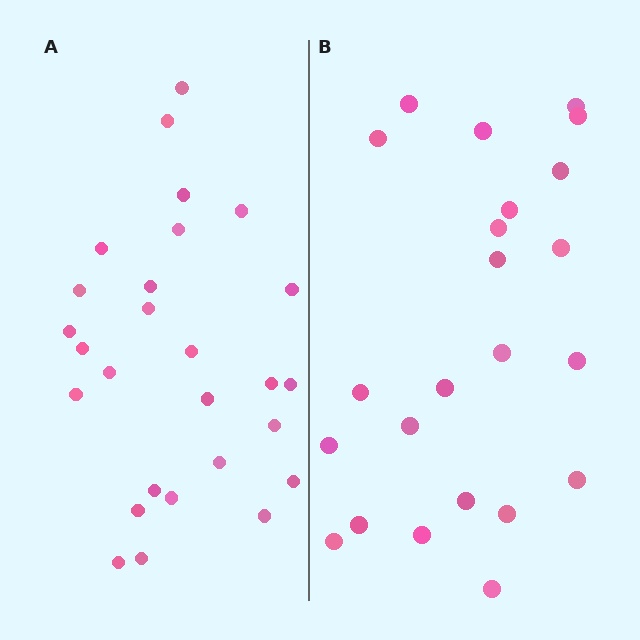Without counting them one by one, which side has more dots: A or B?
Region A (the left region) has more dots.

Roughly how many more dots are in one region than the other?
Region A has about 4 more dots than region B.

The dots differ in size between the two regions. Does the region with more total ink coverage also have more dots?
No. Region B has more total ink coverage because its dots are larger, but region A actually contains more individual dots. Total area can be misleading — the number of items is what matters here.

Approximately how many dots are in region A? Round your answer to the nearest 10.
About 30 dots. (The exact count is 27, which rounds to 30.)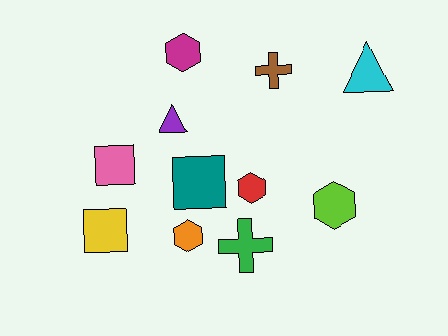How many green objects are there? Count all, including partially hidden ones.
There is 1 green object.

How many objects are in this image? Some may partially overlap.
There are 11 objects.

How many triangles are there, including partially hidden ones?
There are 2 triangles.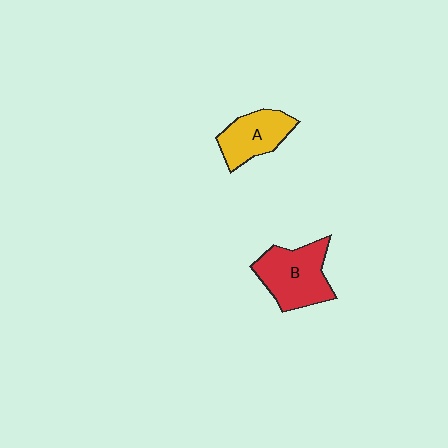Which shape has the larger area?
Shape B (red).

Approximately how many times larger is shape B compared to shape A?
Approximately 1.3 times.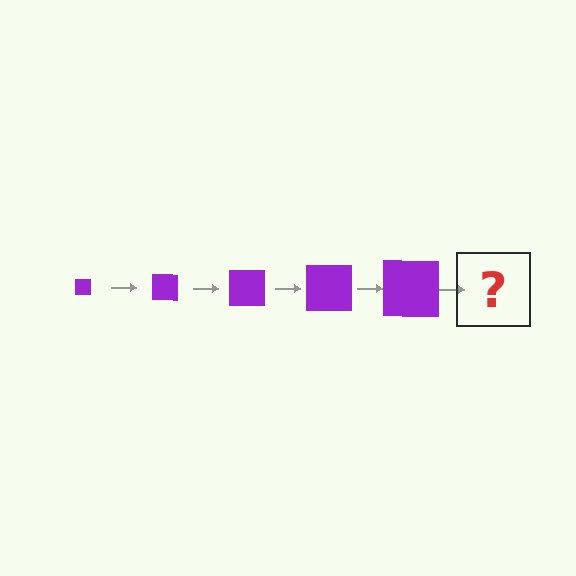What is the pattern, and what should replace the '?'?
The pattern is that the square gets progressively larger each step. The '?' should be a purple square, larger than the previous one.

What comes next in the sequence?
The next element should be a purple square, larger than the previous one.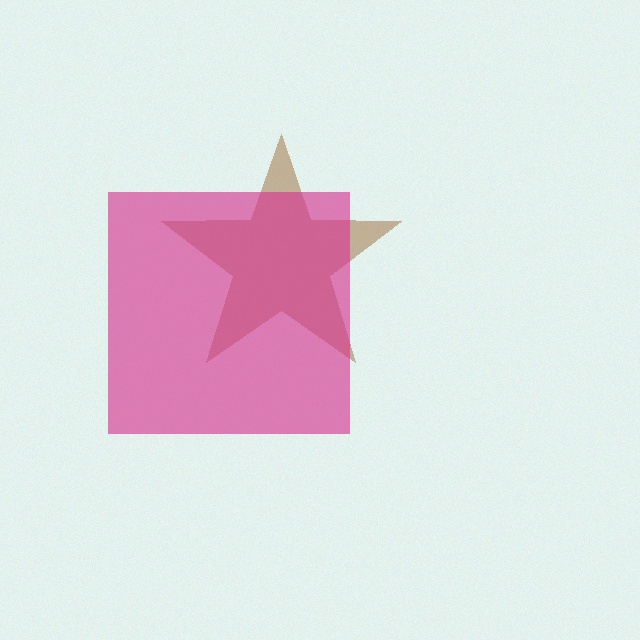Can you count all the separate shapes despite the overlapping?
Yes, there are 2 separate shapes.